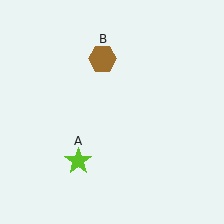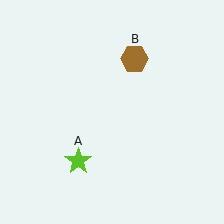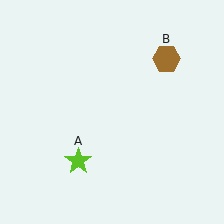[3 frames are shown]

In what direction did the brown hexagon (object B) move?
The brown hexagon (object B) moved right.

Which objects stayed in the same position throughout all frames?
Lime star (object A) remained stationary.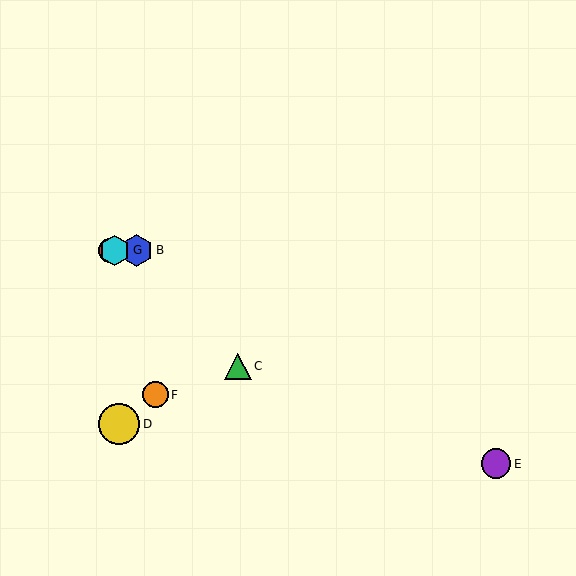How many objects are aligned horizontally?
3 objects (A, B, G) are aligned horizontally.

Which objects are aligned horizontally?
Objects A, B, G are aligned horizontally.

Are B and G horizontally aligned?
Yes, both are at y≈250.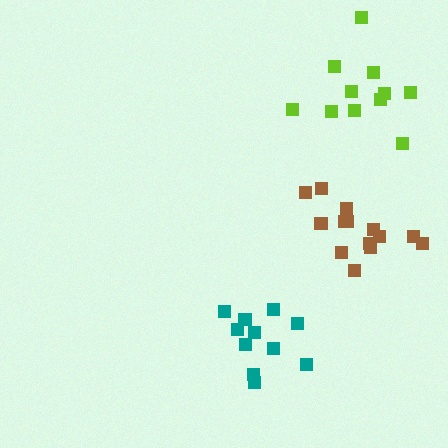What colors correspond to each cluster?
The clusters are colored: lime, teal, brown.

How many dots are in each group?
Group 1: 11 dots, Group 2: 11 dots, Group 3: 14 dots (36 total).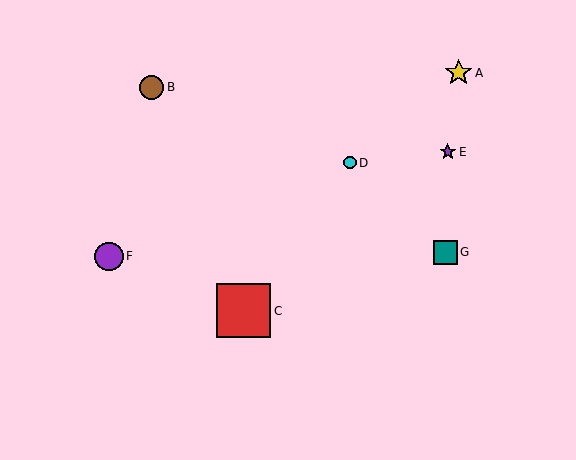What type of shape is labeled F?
Shape F is a purple circle.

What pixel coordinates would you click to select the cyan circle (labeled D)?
Click at (350, 163) to select the cyan circle D.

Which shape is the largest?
The red square (labeled C) is the largest.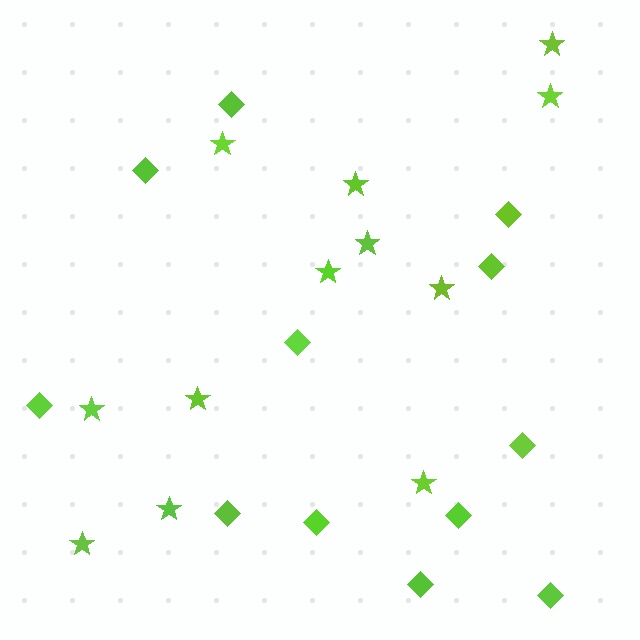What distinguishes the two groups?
There are 2 groups: one group of stars (12) and one group of diamonds (12).